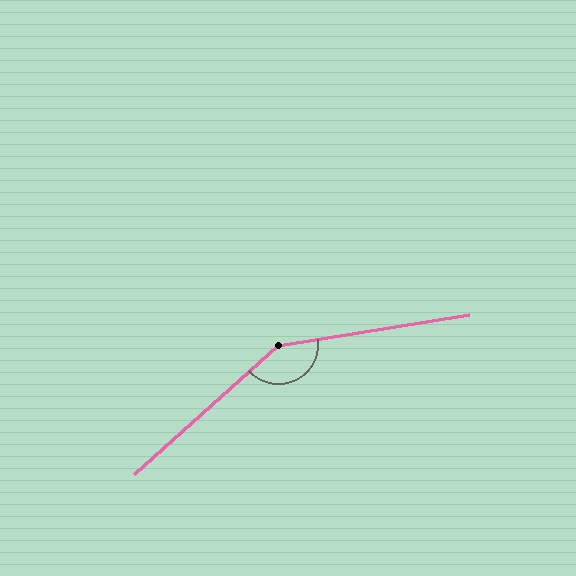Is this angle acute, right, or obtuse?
It is obtuse.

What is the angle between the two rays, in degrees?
Approximately 147 degrees.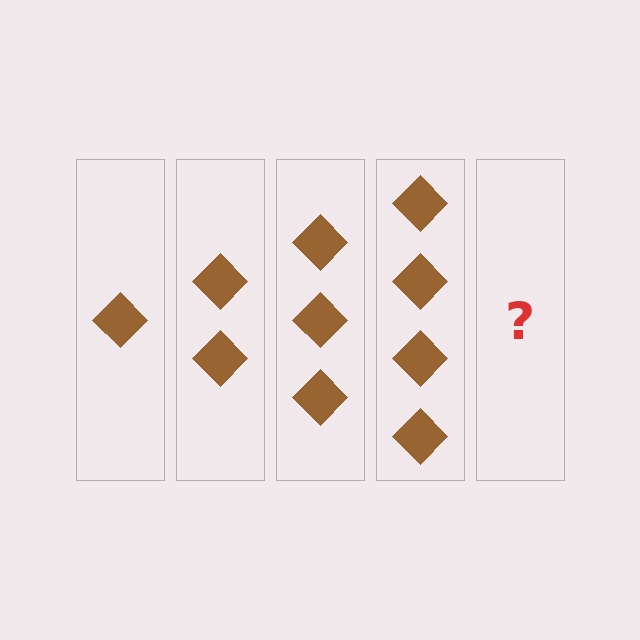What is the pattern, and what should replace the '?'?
The pattern is that each step adds one more diamond. The '?' should be 5 diamonds.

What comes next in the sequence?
The next element should be 5 diamonds.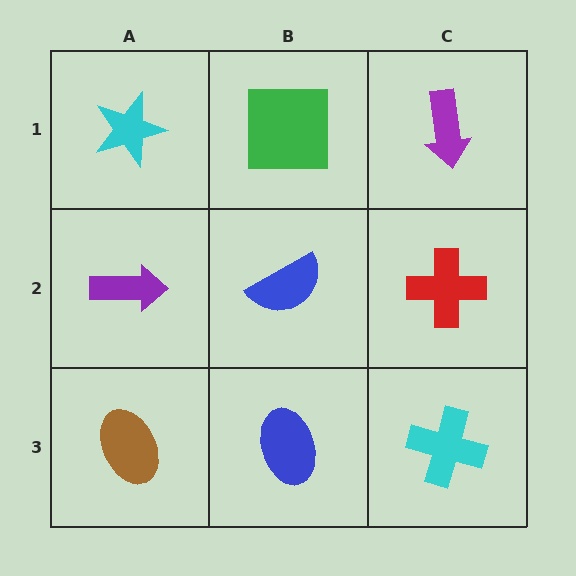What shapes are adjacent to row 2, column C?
A purple arrow (row 1, column C), a cyan cross (row 3, column C), a blue semicircle (row 2, column B).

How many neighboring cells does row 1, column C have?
2.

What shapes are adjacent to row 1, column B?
A blue semicircle (row 2, column B), a cyan star (row 1, column A), a purple arrow (row 1, column C).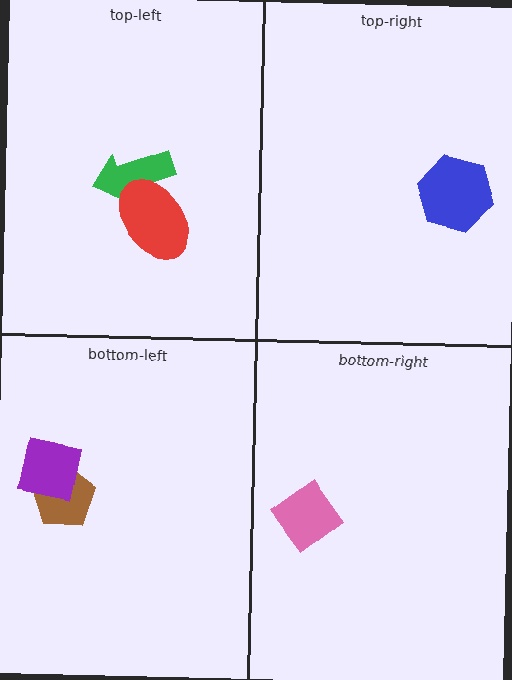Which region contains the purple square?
The bottom-left region.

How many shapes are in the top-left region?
2.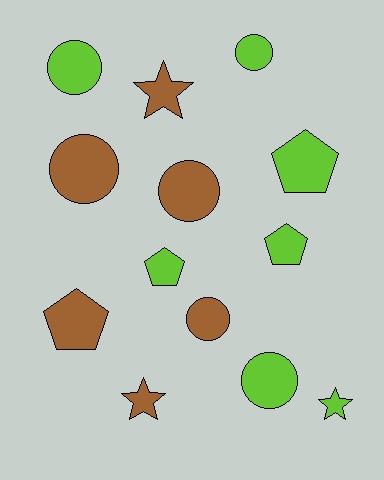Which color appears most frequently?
Lime, with 7 objects.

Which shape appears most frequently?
Circle, with 6 objects.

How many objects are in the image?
There are 13 objects.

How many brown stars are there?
There are 2 brown stars.